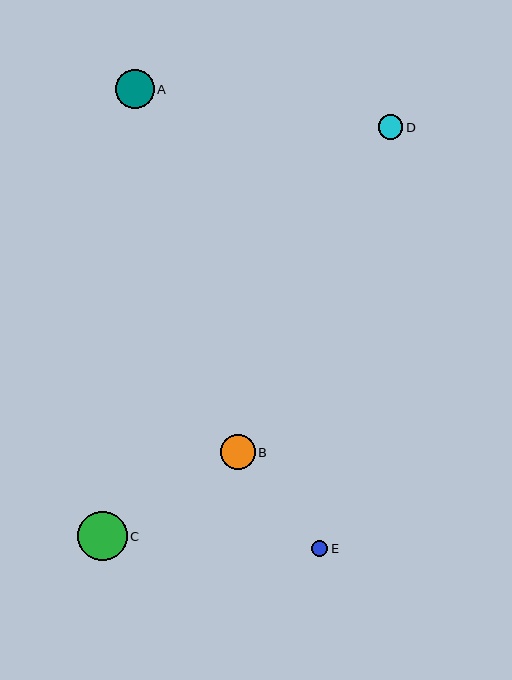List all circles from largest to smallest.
From largest to smallest: C, A, B, D, E.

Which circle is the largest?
Circle C is the largest with a size of approximately 49 pixels.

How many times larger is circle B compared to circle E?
Circle B is approximately 2.2 times the size of circle E.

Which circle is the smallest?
Circle E is the smallest with a size of approximately 16 pixels.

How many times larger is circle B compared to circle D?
Circle B is approximately 1.4 times the size of circle D.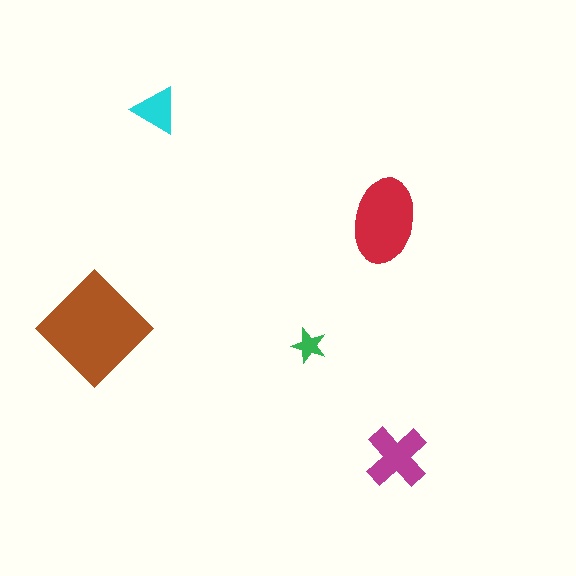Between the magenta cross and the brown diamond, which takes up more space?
The brown diamond.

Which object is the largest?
The brown diamond.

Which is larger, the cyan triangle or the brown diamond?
The brown diamond.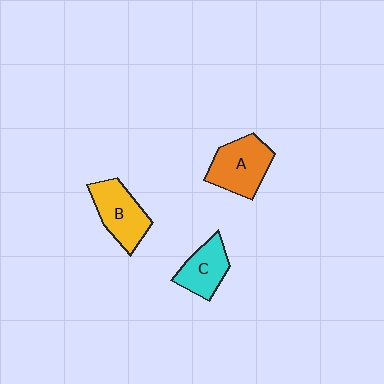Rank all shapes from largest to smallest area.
From largest to smallest: A (orange), B (yellow), C (cyan).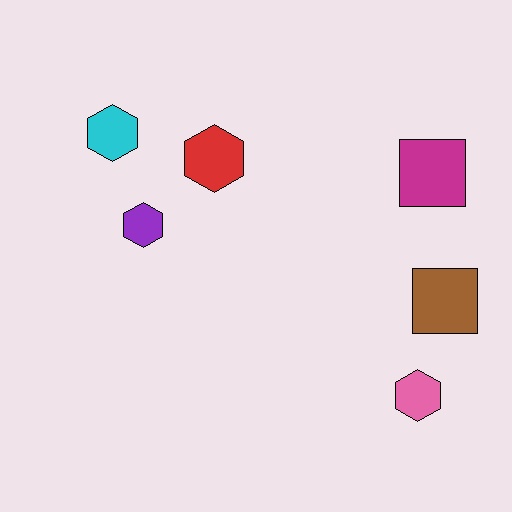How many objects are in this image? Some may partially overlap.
There are 6 objects.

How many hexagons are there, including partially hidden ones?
There are 4 hexagons.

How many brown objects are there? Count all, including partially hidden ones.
There is 1 brown object.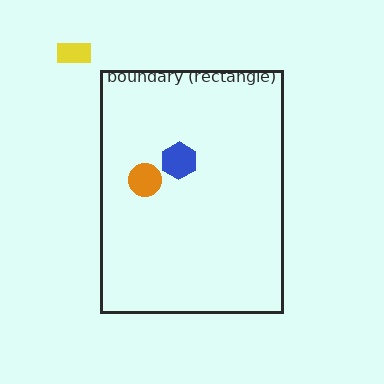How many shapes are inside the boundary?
2 inside, 1 outside.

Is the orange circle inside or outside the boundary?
Inside.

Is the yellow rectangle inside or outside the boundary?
Outside.